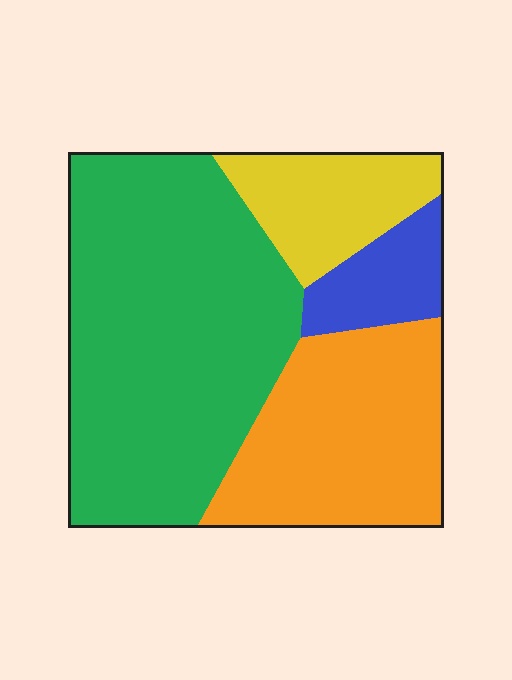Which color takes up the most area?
Green, at roughly 50%.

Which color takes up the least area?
Blue, at roughly 10%.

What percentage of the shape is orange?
Orange covers about 25% of the shape.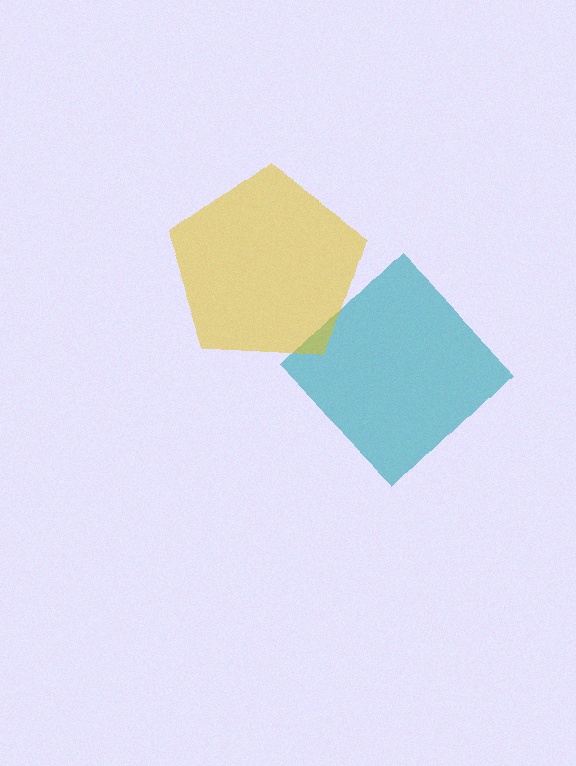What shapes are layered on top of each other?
The layered shapes are: a teal diamond, a yellow pentagon.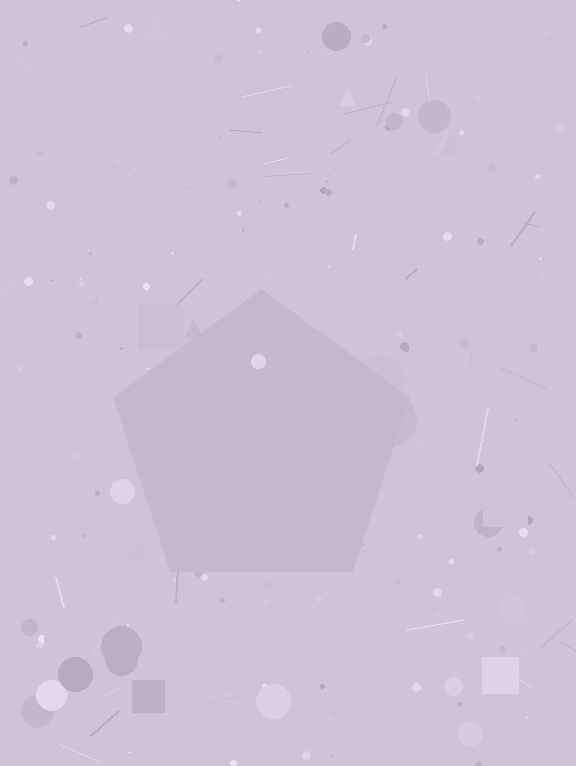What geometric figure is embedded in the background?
A pentagon is embedded in the background.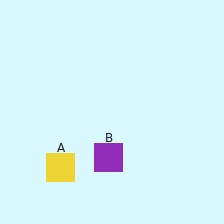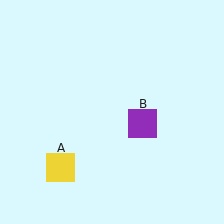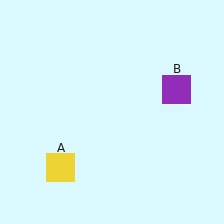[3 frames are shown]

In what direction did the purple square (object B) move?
The purple square (object B) moved up and to the right.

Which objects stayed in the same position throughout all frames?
Yellow square (object A) remained stationary.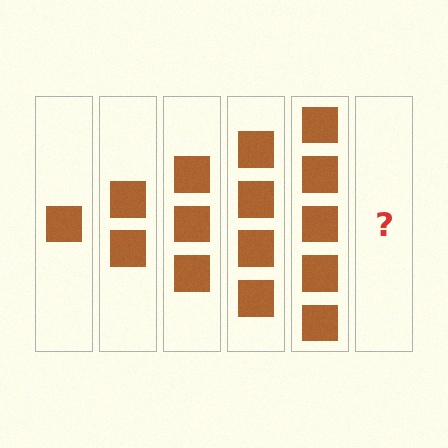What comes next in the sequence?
The next element should be 6 squares.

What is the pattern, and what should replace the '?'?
The pattern is that each step adds one more square. The '?' should be 6 squares.